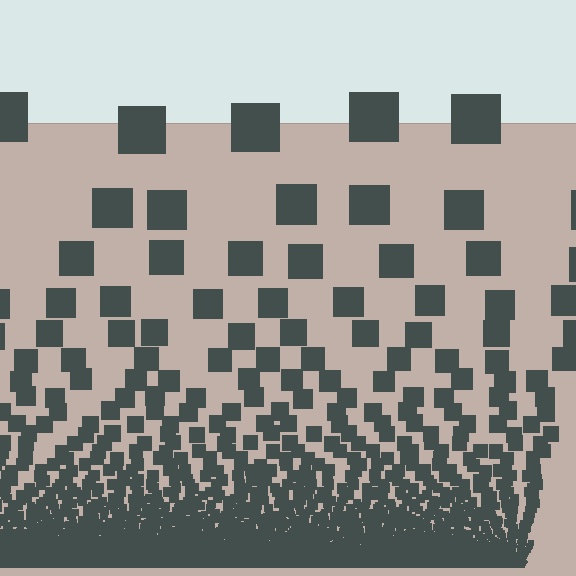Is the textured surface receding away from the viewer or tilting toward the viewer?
The surface appears to tilt toward the viewer. Texture elements get larger and sparser toward the top.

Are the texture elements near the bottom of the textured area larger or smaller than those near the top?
Smaller. The gradient is inverted — elements near the bottom are smaller and denser.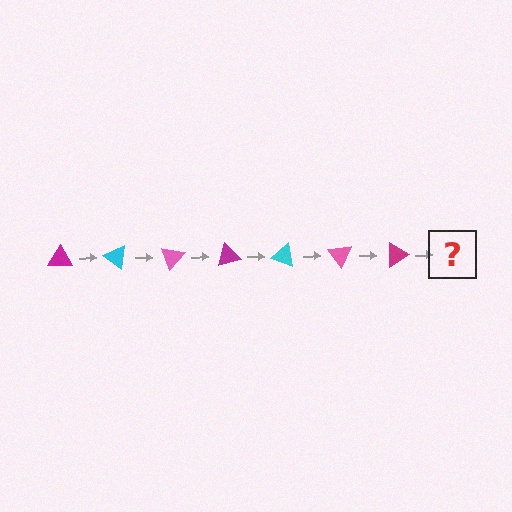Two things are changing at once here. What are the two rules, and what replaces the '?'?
The two rules are that it rotates 35 degrees each step and the color cycles through magenta, cyan, and pink. The '?' should be a cyan triangle, rotated 245 degrees from the start.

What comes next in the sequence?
The next element should be a cyan triangle, rotated 245 degrees from the start.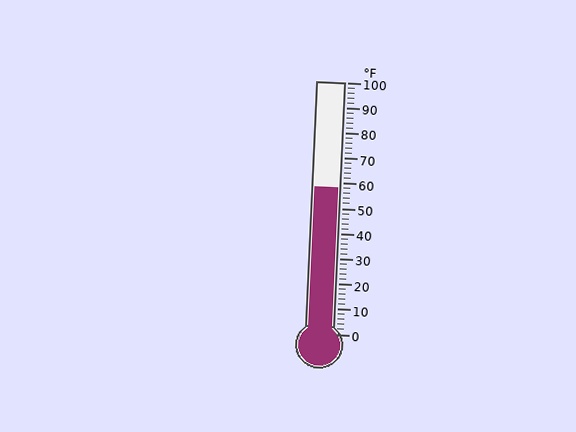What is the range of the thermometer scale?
The thermometer scale ranges from 0°F to 100°F.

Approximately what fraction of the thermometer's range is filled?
The thermometer is filled to approximately 60% of its range.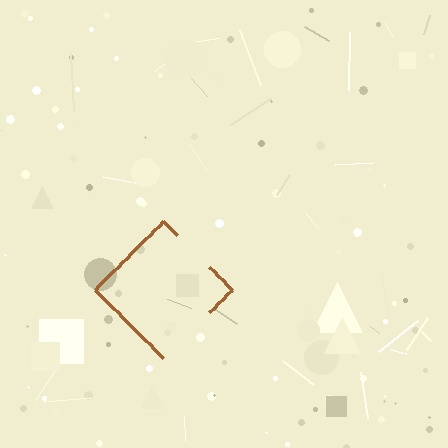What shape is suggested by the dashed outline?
The dashed outline suggests a diamond.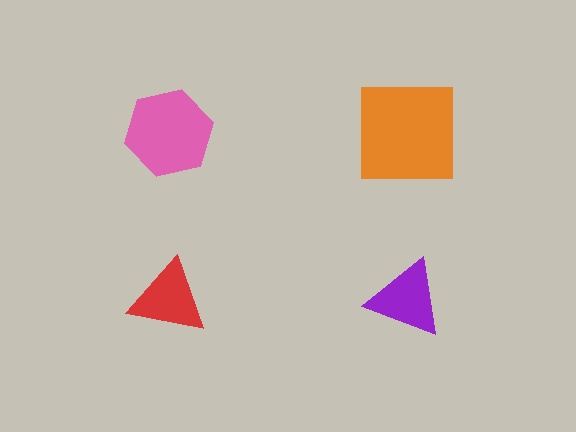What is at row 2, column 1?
A red triangle.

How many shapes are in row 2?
2 shapes.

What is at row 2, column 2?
A purple triangle.